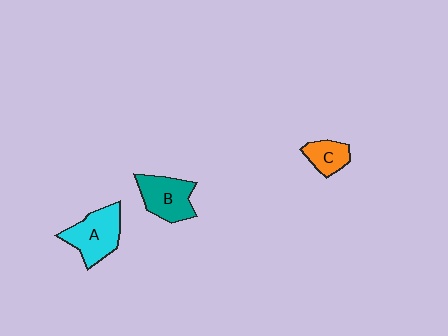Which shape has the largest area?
Shape A (cyan).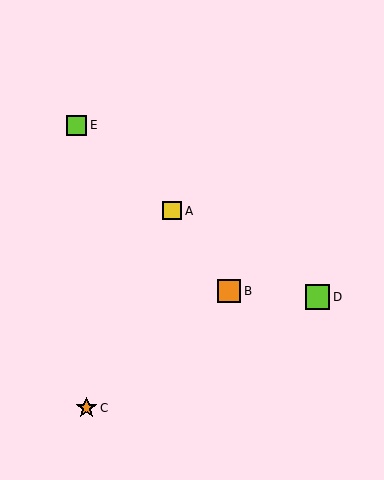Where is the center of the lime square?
The center of the lime square is at (77, 125).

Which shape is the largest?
The lime square (labeled D) is the largest.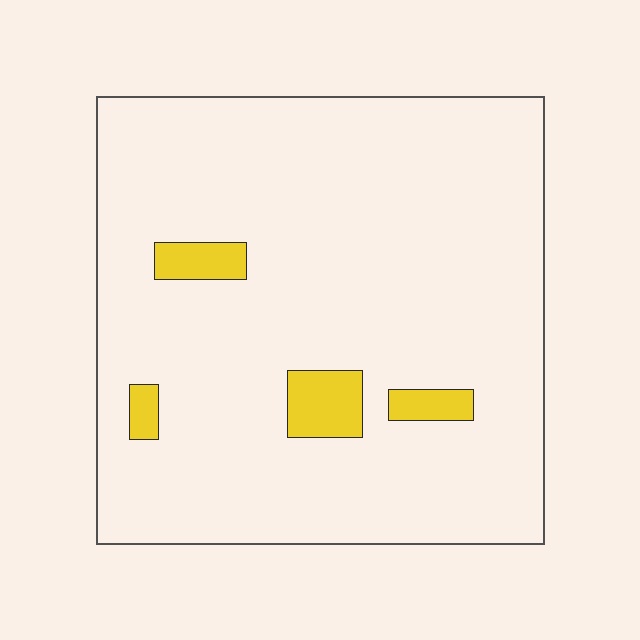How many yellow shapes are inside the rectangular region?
4.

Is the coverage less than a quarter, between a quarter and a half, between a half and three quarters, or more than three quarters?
Less than a quarter.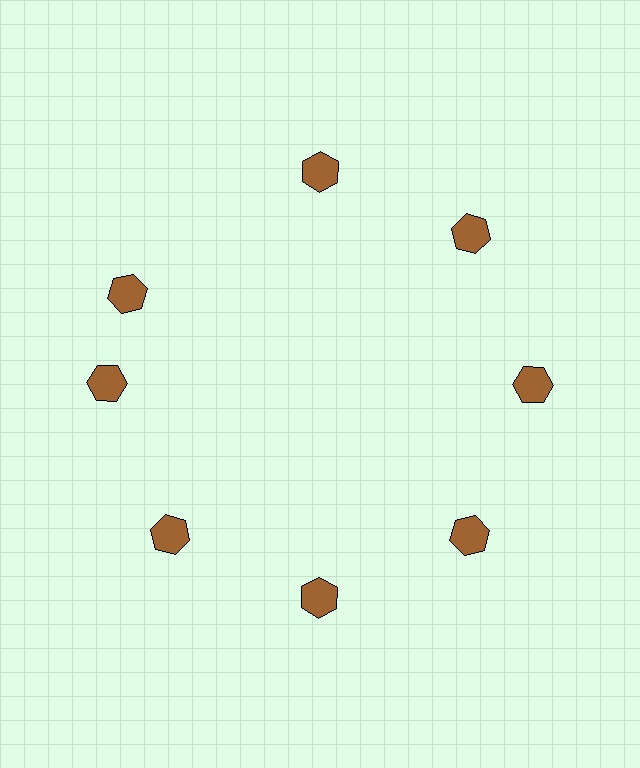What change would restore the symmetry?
The symmetry would be restored by rotating it back into even spacing with its neighbors so that all 8 hexagons sit at equal angles and equal distance from the center.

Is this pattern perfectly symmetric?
No. The 8 brown hexagons are arranged in a ring, but one element near the 10 o'clock position is rotated out of alignment along the ring, breaking the 8-fold rotational symmetry.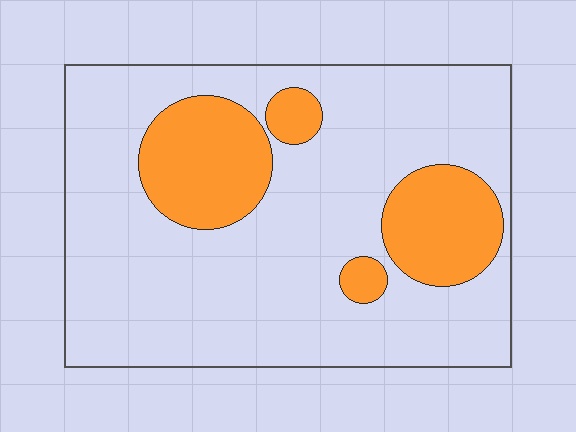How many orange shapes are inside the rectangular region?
4.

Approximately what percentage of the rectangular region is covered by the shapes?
Approximately 25%.